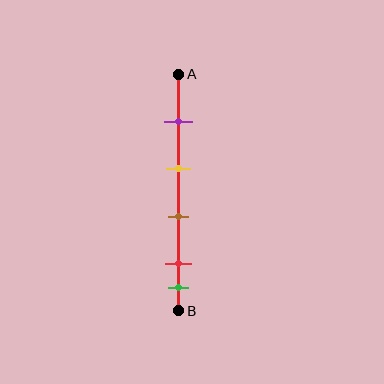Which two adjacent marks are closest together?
The red and green marks are the closest adjacent pair.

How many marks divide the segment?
There are 5 marks dividing the segment.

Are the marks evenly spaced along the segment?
No, the marks are not evenly spaced.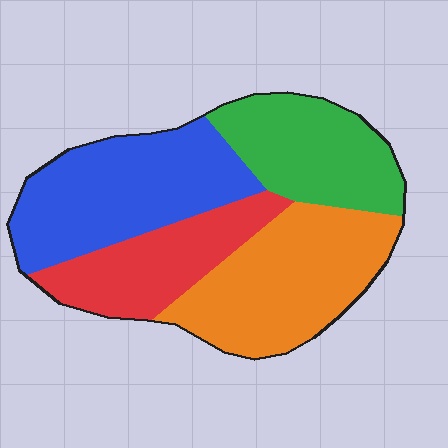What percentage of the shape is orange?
Orange covers around 30% of the shape.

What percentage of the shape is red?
Red takes up between a sixth and a third of the shape.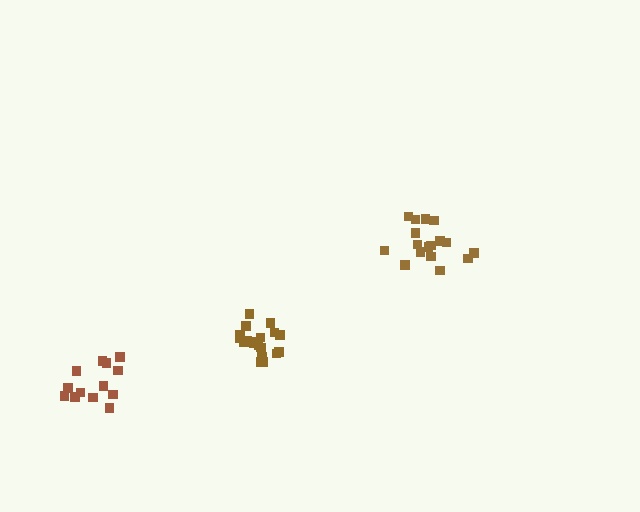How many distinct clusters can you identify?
There are 3 distinct clusters.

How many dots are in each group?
Group 1: 19 dots, Group 2: 13 dots, Group 3: 17 dots (49 total).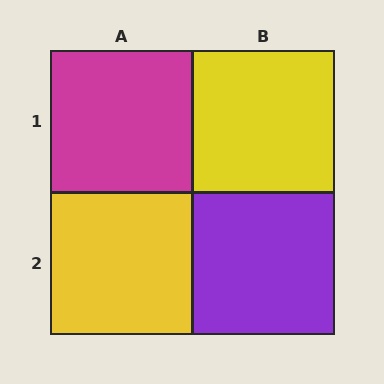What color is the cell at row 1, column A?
Magenta.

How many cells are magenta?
1 cell is magenta.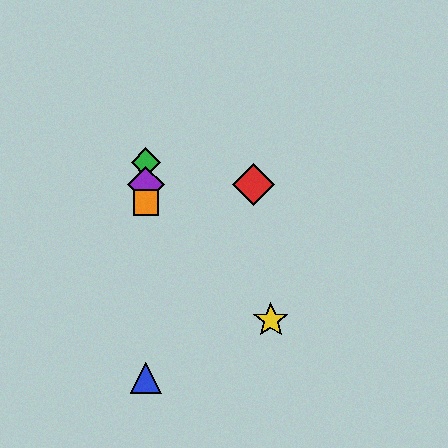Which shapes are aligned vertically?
The blue triangle, the green diamond, the purple diamond, the orange square are aligned vertically.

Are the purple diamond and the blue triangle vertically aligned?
Yes, both are at x≈146.